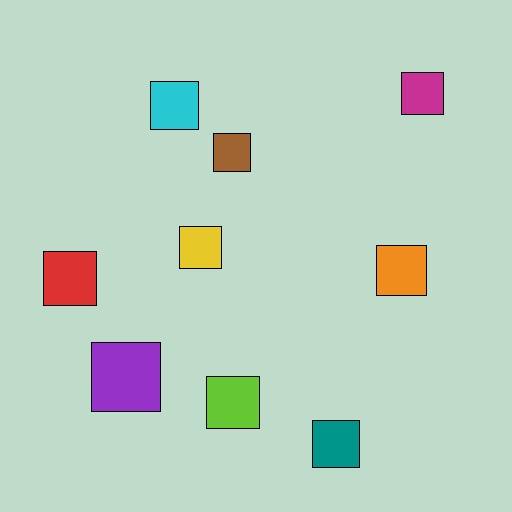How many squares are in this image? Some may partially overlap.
There are 9 squares.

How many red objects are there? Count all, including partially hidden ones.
There is 1 red object.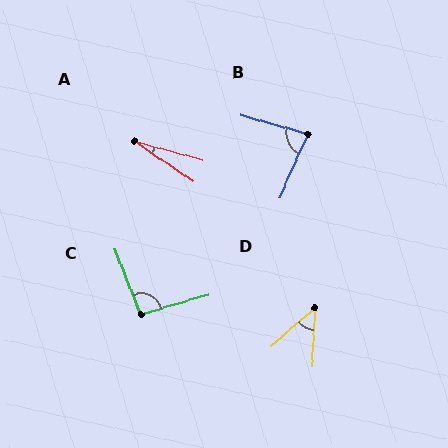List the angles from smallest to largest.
A (19°), D (46°), B (82°), C (95°).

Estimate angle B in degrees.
Approximately 82 degrees.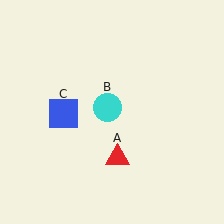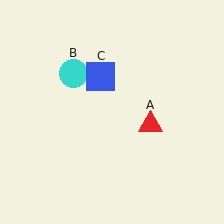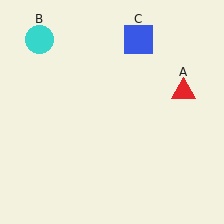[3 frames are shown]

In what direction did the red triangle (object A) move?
The red triangle (object A) moved up and to the right.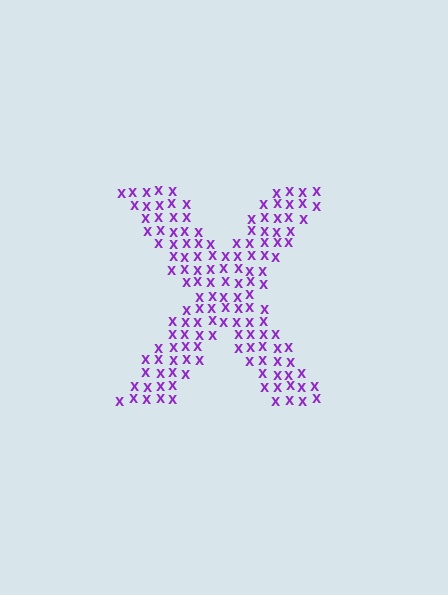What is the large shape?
The large shape is the letter X.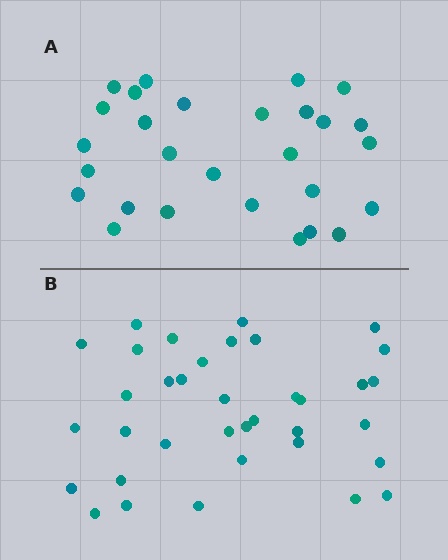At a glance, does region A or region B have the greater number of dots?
Region B (the bottom region) has more dots.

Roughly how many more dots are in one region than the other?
Region B has roughly 8 or so more dots than region A.